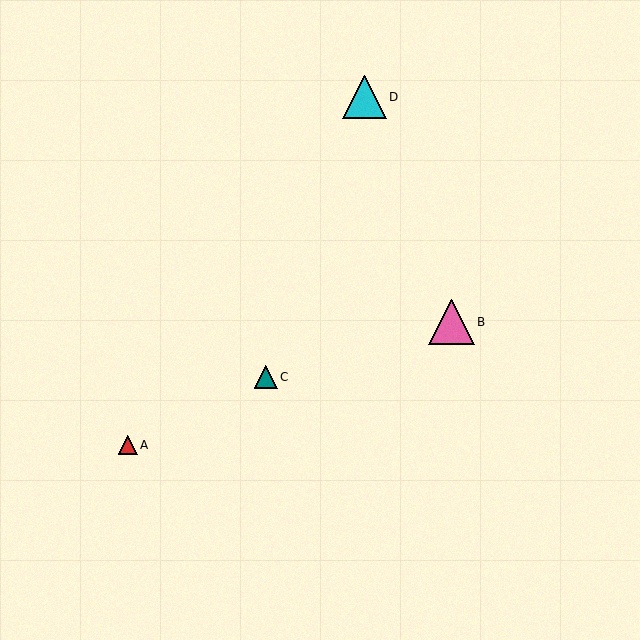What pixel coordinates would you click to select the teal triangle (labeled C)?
Click at (266, 377) to select the teal triangle C.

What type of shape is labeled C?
Shape C is a teal triangle.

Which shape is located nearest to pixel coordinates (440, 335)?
The pink triangle (labeled B) at (452, 322) is nearest to that location.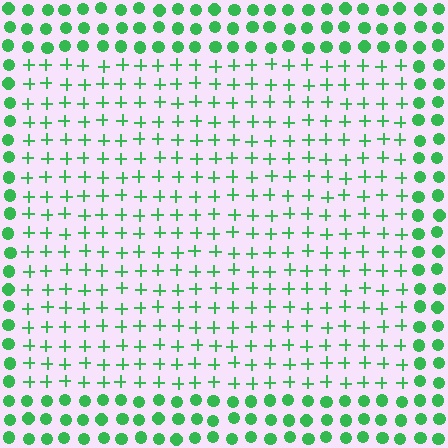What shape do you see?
I see a rectangle.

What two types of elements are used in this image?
The image uses plus signs inside the rectangle region and circles outside it.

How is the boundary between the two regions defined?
The boundary is defined by a change in element shape: plus signs inside vs. circles outside. All elements share the same color and spacing.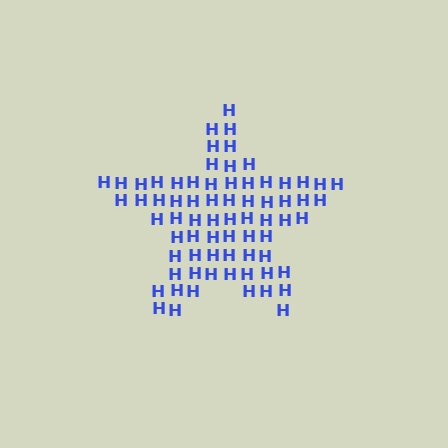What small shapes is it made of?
It is made of small letter H's.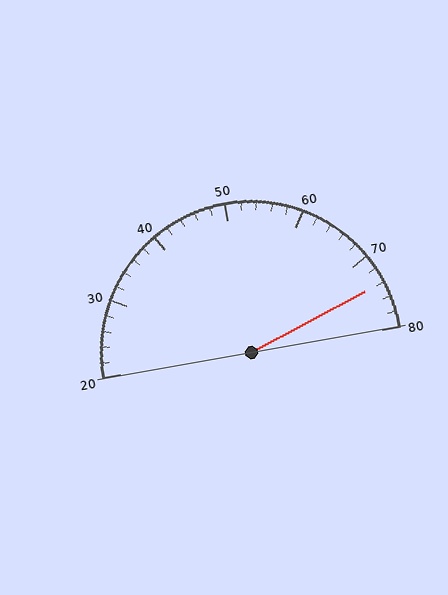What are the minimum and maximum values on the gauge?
The gauge ranges from 20 to 80.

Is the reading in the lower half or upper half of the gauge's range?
The reading is in the upper half of the range (20 to 80).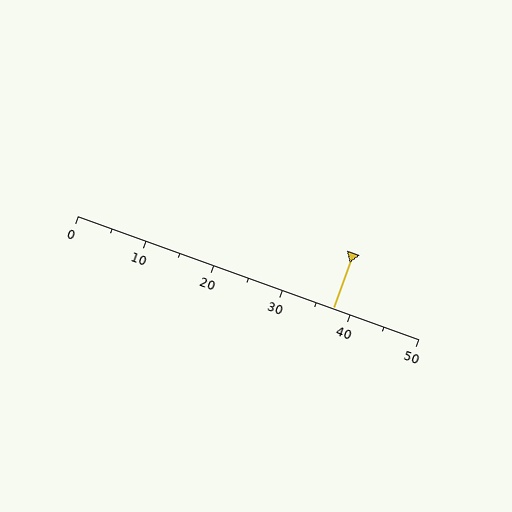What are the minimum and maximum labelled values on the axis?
The axis runs from 0 to 50.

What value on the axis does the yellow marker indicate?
The marker indicates approximately 37.5.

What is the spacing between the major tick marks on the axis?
The major ticks are spaced 10 apart.